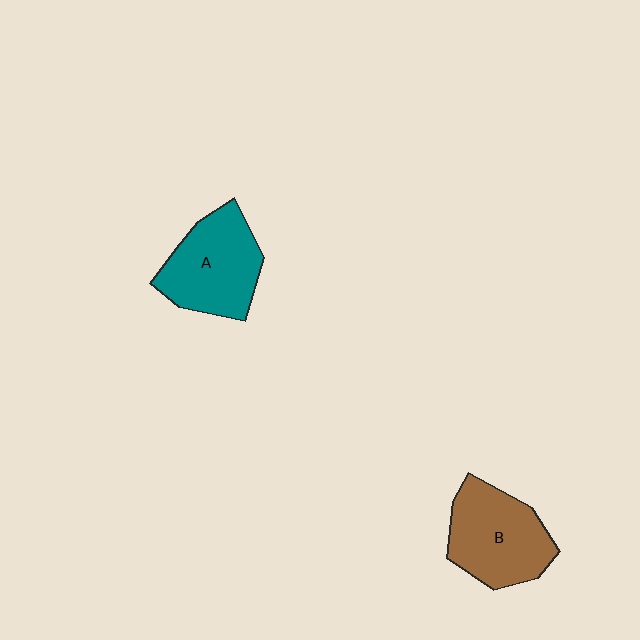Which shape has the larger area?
Shape B (brown).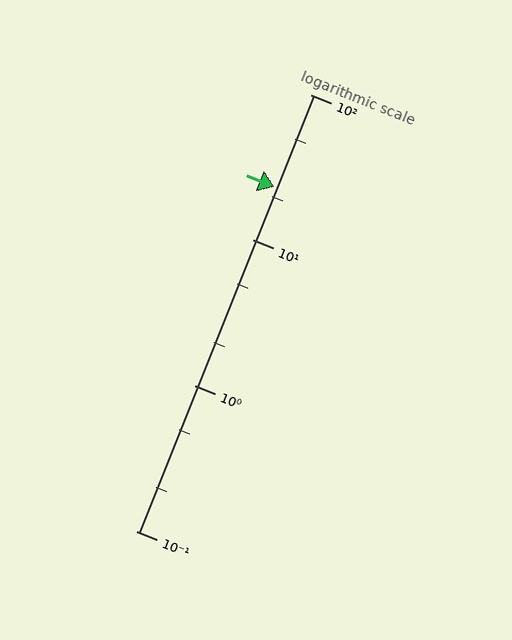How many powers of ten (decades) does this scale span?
The scale spans 3 decades, from 0.1 to 100.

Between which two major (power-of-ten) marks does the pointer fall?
The pointer is between 10 and 100.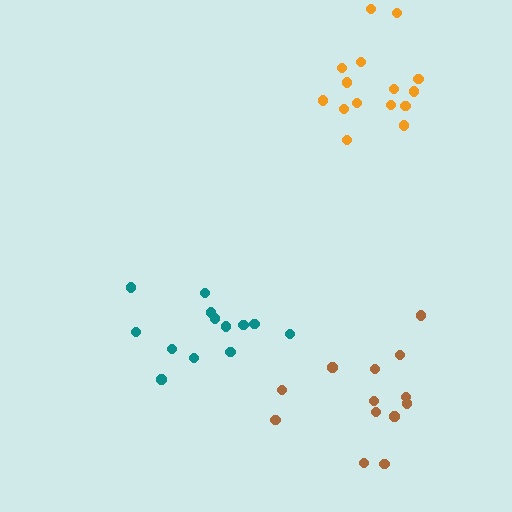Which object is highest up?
The orange cluster is topmost.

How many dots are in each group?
Group 1: 13 dots, Group 2: 15 dots, Group 3: 13 dots (41 total).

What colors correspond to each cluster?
The clusters are colored: teal, orange, brown.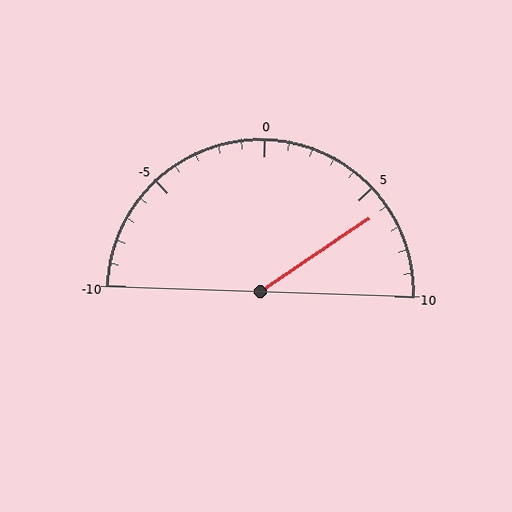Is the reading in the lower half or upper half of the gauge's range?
The reading is in the upper half of the range (-10 to 10).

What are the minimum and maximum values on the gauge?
The gauge ranges from -10 to 10.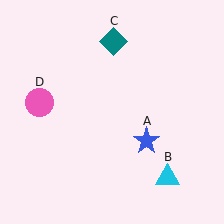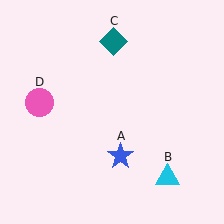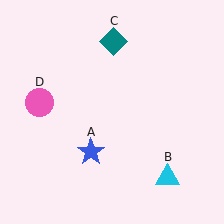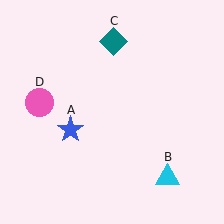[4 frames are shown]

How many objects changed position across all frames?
1 object changed position: blue star (object A).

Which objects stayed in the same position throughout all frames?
Cyan triangle (object B) and teal diamond (object C) and pink circle (object D) remained stationary.